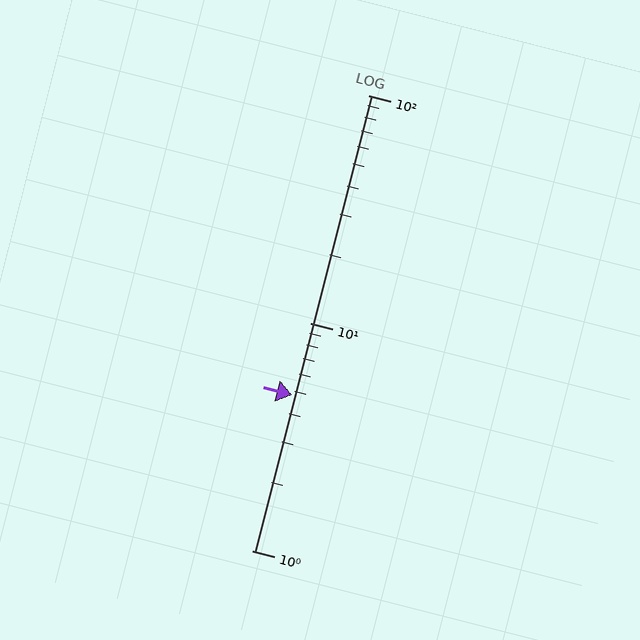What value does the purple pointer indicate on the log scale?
The pointer indicates approximately 4.8.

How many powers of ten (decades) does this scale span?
The scale spans 2 decades, from 1 to 100.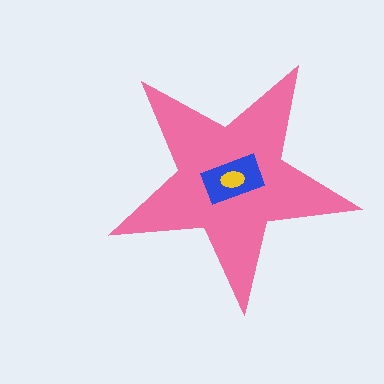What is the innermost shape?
The yellow ellipse.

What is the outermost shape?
The pink star.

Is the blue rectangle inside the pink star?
Yes.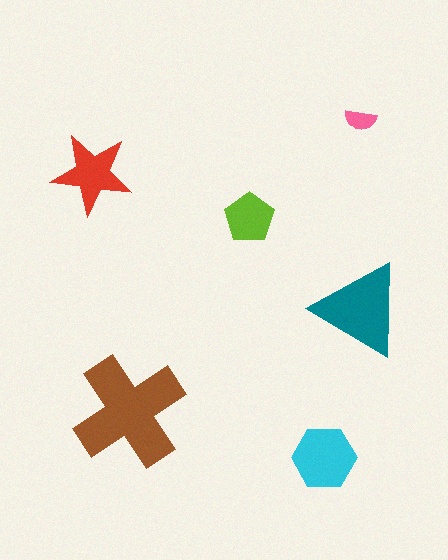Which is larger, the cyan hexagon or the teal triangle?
The teal triangle.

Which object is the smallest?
The pink semicircle.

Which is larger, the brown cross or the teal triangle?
The brown cross.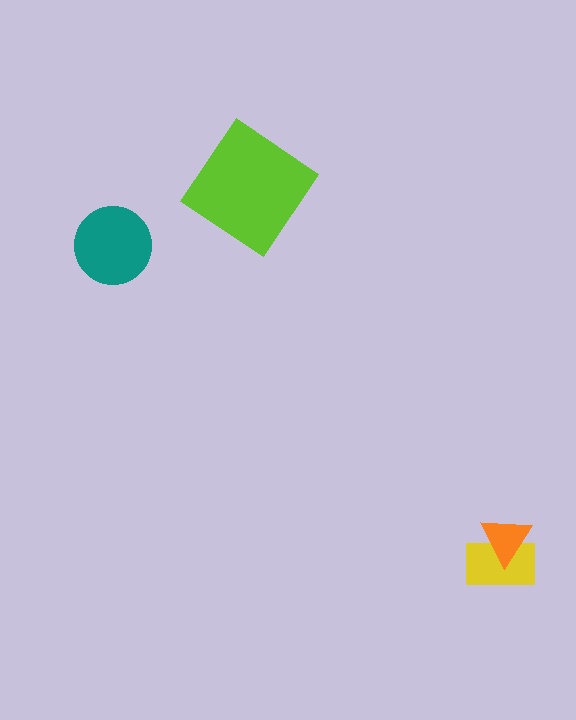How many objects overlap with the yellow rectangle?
1 object overlaps with the yellow rectangle.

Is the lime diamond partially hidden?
No, no other shape covers it.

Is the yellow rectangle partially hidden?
Yes, it is partially covered by another shape.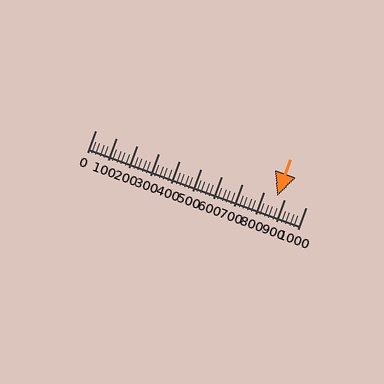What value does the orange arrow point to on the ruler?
The orange arrow points to approximately 866.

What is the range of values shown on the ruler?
The ruler shows values from 0 to 1000.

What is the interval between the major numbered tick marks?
The major tick marks are spaced 100 units apart.